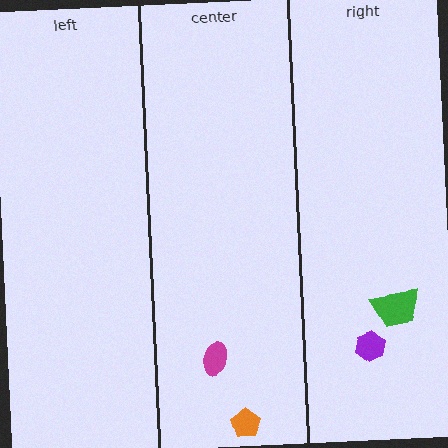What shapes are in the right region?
The purple hexagon, the green trapezoid.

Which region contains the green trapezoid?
The right region.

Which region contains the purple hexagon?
The right region.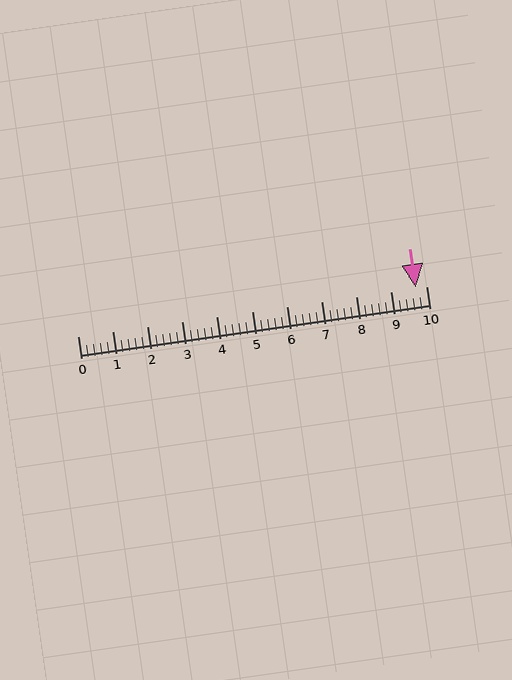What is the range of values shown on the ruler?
The ruler shows values from 0 to 10.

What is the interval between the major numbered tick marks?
The major tick marks are spaced 1 units apart.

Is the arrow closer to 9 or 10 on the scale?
The arrow is closer to 10.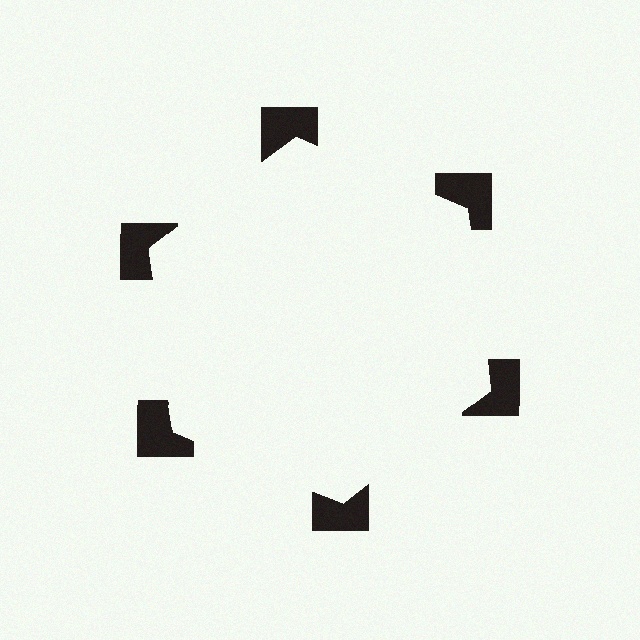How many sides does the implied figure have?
6 sides.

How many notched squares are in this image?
There are 6 — one at each vertex of the illusory hexagon.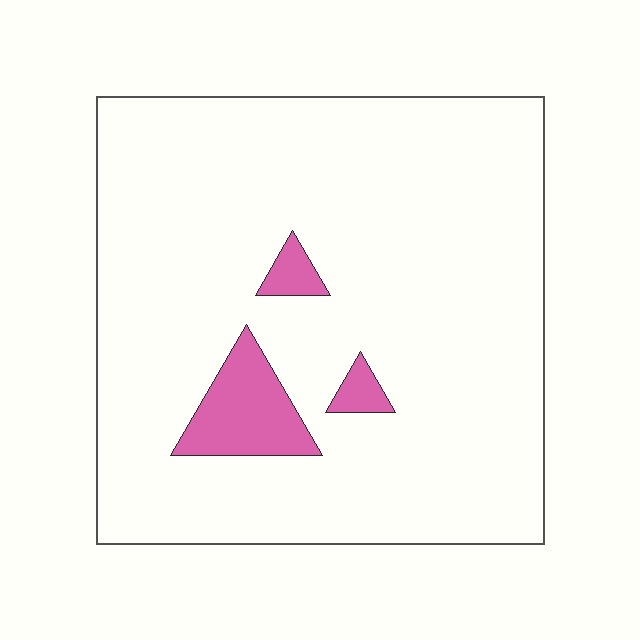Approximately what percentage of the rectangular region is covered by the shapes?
Approximately 5%.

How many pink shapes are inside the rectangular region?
3.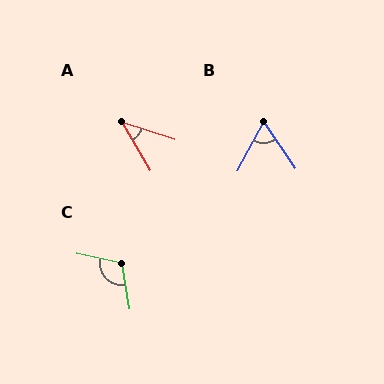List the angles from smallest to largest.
A (41°), B (62°), C (112°).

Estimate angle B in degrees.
Approximately 62 degrees.